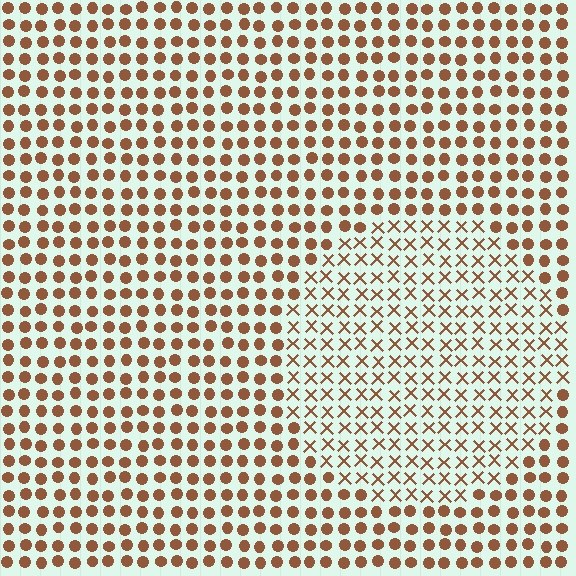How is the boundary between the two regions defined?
The boundary is defined by a change in element shape: X marks inside vs. circles outside. All elements share the same color and spacing.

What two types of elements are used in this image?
The image uses X marks inside the circle region and circles outside it.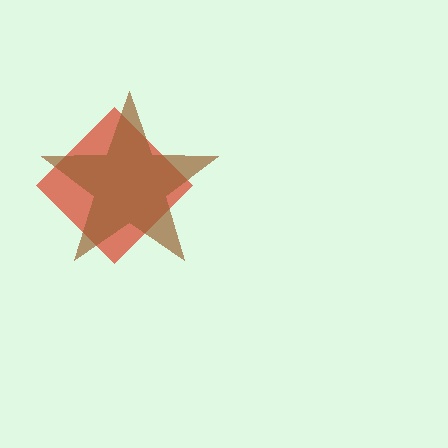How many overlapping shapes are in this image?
There are 2 overlapping shapes in the image.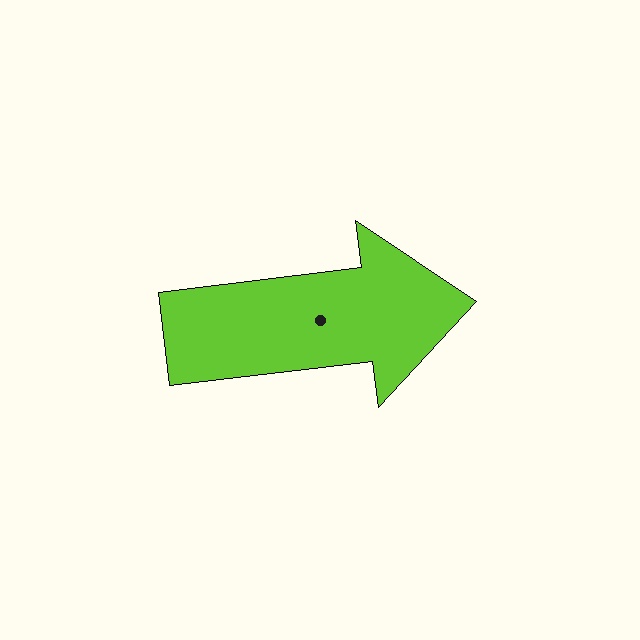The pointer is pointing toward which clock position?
Roughly 3 o'clock.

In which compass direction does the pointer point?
East.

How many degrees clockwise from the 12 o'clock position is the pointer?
Approximately 83 degrees.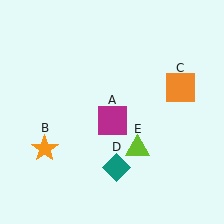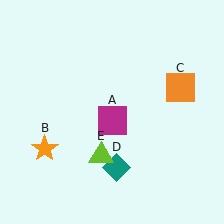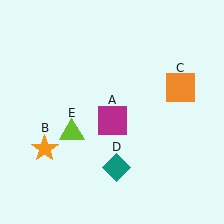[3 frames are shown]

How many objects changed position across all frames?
1 object changed position: lime triangle (object E).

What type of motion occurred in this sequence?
The lime triangle (object E) rotated clockwise around the center of the scene.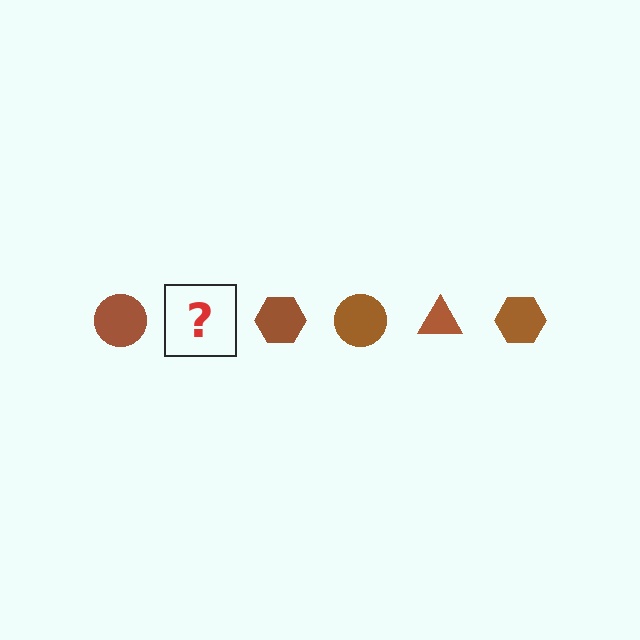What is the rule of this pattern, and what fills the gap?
The rule is that the pattern cycles through circle, triangle, hexagon shapes in brown. The gap should be filled with a brown triangle.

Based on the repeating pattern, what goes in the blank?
The blank should be a brown triangle.